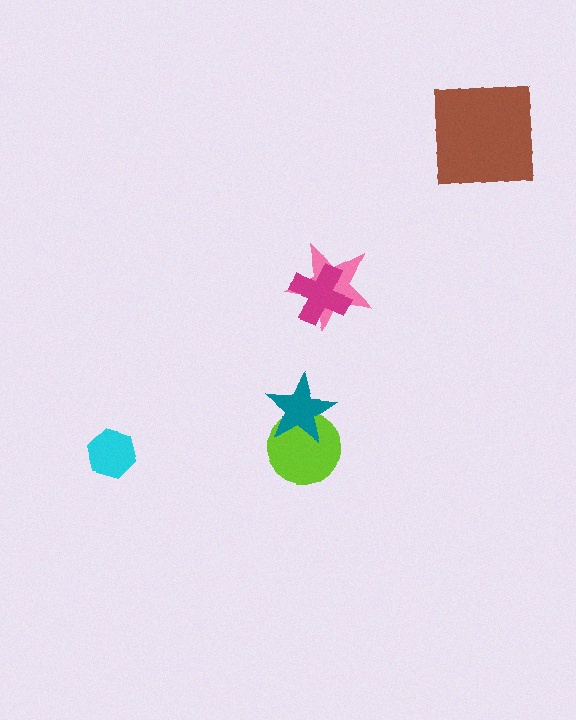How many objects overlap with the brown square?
0 objects overlap with the brown square.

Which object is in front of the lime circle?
The teal star is in front of the lime circle.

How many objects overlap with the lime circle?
1 object overlaps with the lime circle.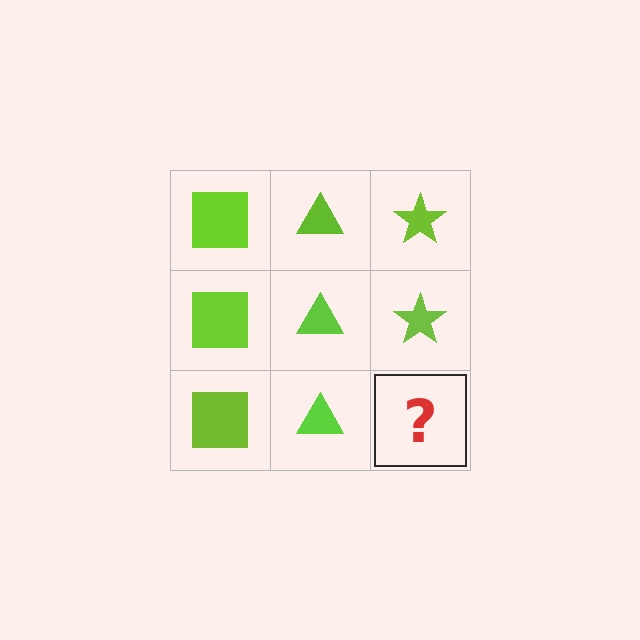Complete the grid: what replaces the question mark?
The question mark should be replaced with a lime star.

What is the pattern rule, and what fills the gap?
The rule is that each column has a consistent shape. The gap should be filled with a lime star.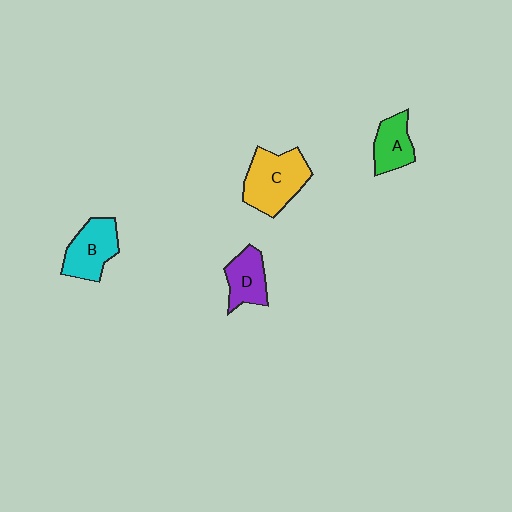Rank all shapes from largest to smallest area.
From largest to smallest: C (yellow), B (cyan), D (purple), A (green).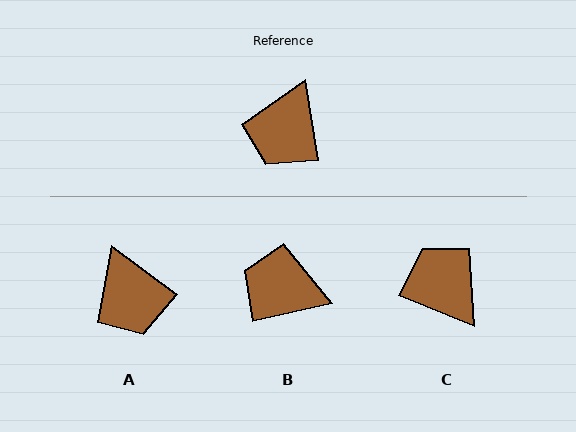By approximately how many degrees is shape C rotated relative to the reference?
Approximately 121 degrees clockwise.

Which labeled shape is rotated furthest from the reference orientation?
C, about 121 degrees away.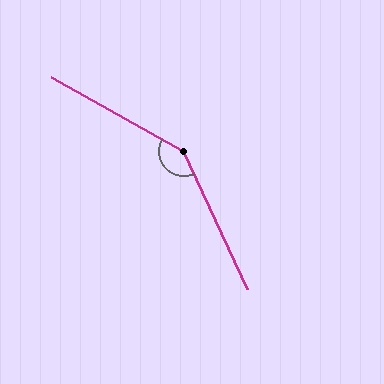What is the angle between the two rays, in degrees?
Approximately 144 degrees.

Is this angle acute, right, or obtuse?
It is obtuse.